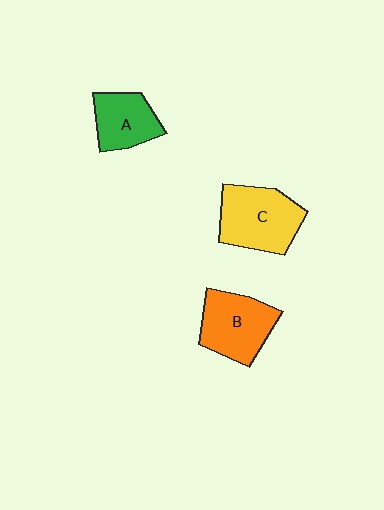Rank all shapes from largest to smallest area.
From largest to smallest: C (yellow), B (orange), A (green).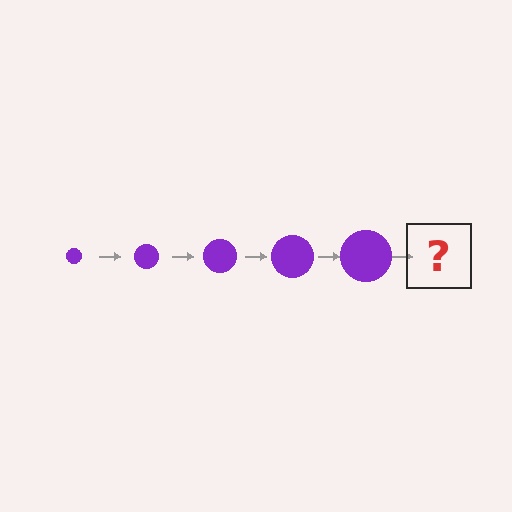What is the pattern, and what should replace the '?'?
The pattern is that the circle gets progressively larger each step. The '?' should be a purple circle, larger than the previous one.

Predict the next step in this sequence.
The next step is a purple circle, larger than the previous one.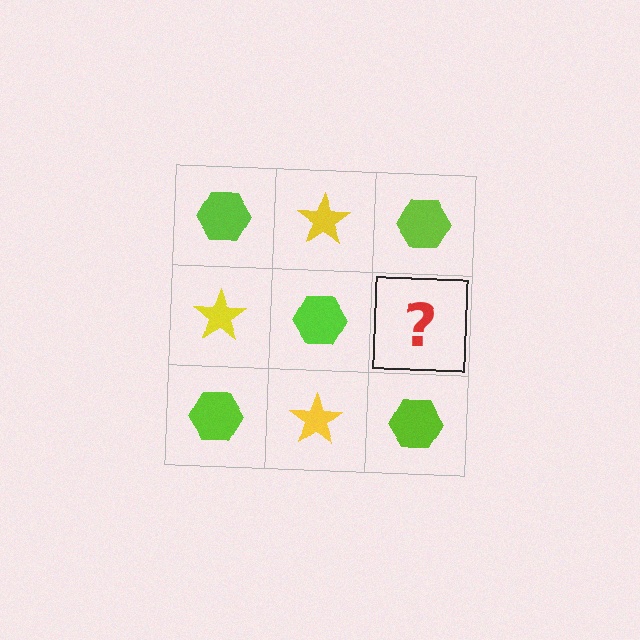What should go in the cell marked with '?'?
The missing cell should contain a yellow star.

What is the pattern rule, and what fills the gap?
The rule is that it alternates lime hexagon and yellow star in a checkerboard pattern. The gap should be filled with a yellow star.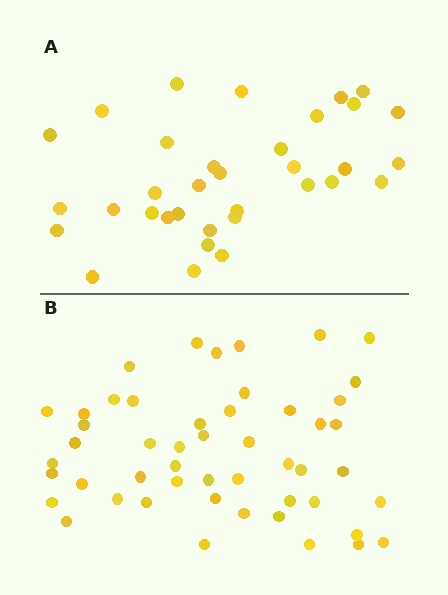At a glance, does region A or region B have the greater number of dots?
Region B (the bottom region) has more dots.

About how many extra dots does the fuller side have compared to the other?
Region B has approximately 15 more dots than region A.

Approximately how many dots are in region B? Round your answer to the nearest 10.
About 50 dots.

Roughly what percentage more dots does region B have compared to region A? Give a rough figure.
About 45% more.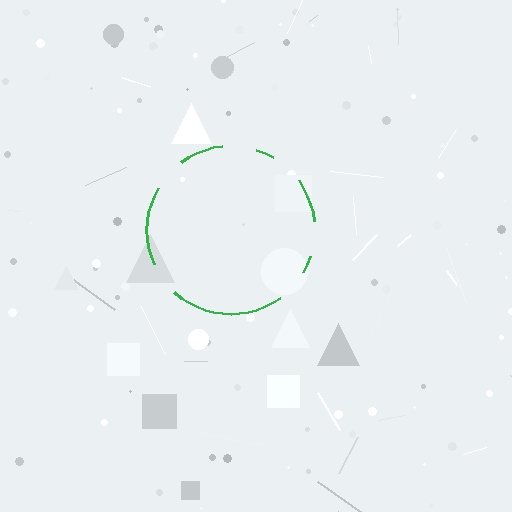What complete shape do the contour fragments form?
The contour fragments form a circle.